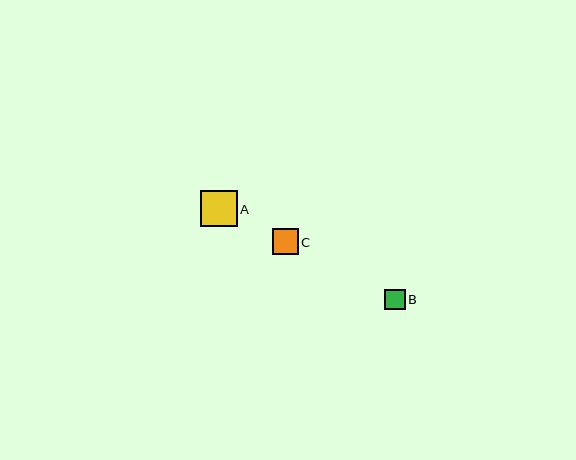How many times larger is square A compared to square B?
Square A is approximately 1.8 times the size of square B.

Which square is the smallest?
Square B is the smallest with a size of approximately 21 pixels.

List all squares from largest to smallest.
From largest to smallest: A, C, B.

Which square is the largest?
Square A is the largest with a size of approximately 36 pixels.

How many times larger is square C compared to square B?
Square C is approximately 1.2 times the size of square B.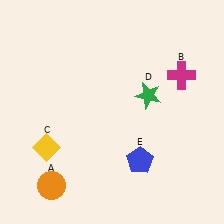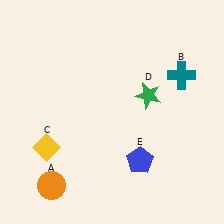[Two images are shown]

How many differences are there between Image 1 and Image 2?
There is 1 difference between the two images.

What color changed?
The cross (B) changed from magenta in Image 1 to teal in Image 2.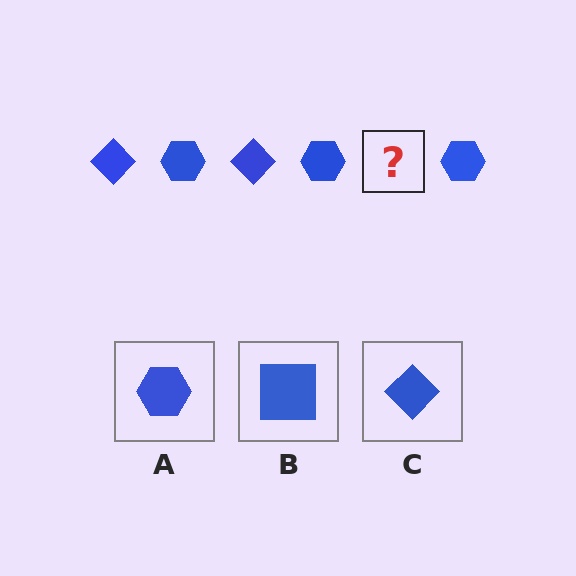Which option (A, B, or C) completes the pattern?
C.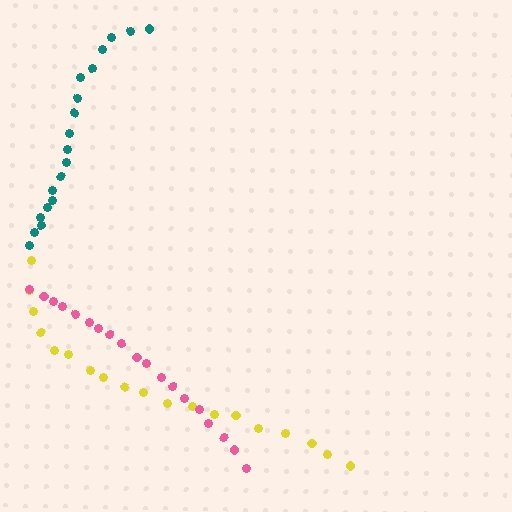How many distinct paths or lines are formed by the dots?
There are 3 distinct paths.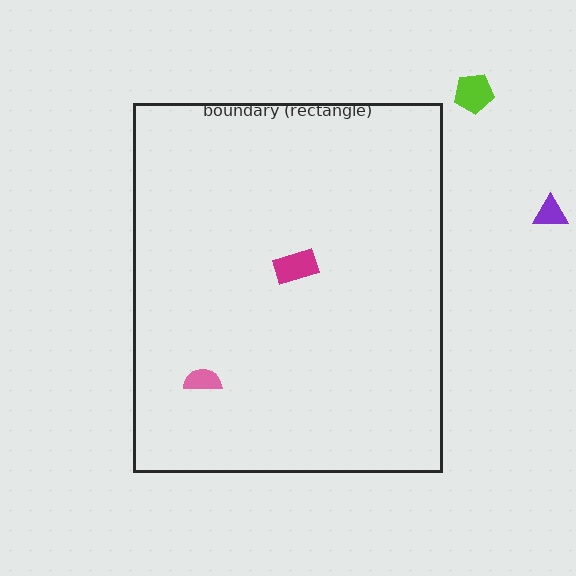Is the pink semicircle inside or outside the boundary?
Inside.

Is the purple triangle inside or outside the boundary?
Outside.